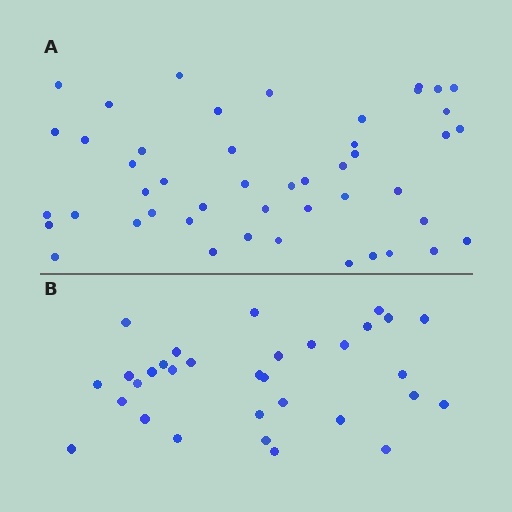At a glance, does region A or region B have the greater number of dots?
Region A (the top region) has more dots.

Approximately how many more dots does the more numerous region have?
Region A has approximately 15 more dots than region B.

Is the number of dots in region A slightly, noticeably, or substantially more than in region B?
Region A has substantially more. The ratio is roughly 1.5 to 1.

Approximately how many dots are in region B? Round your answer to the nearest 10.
About 30 dots. (The exact count is 32, which rounds to 30.)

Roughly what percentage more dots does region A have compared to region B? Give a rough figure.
About 45% more.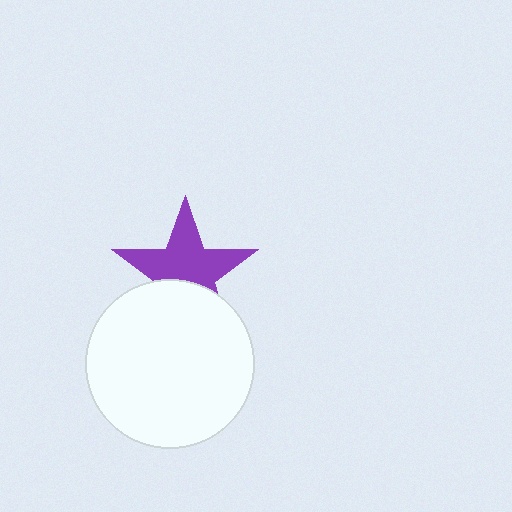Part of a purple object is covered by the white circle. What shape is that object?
It is a star.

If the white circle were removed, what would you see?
You would see the complete purple star.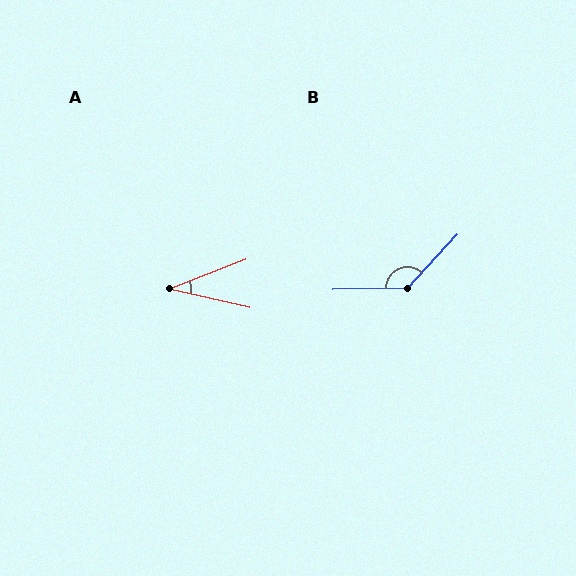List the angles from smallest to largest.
A (34°), B (134°).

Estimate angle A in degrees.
Approximately 34 degrees.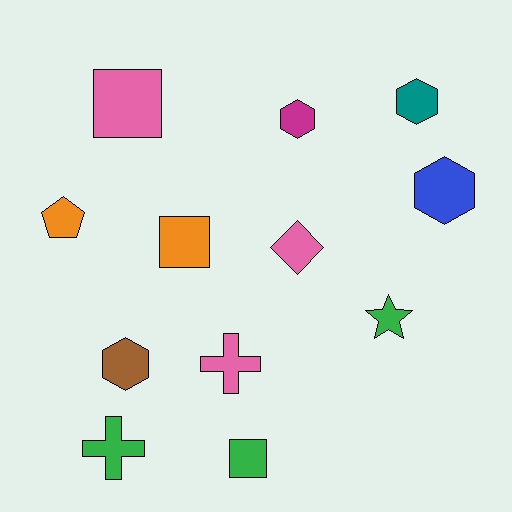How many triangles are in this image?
There are no triangles.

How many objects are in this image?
There are 12 objects.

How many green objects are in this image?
There are 3 green objects.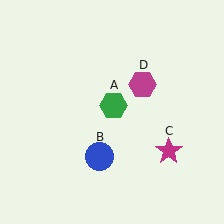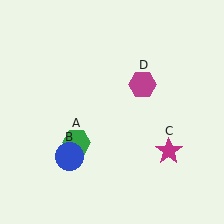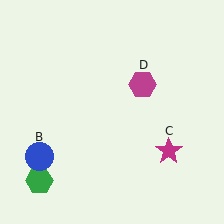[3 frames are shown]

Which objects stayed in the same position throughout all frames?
Magenta star (object C) and magenta hexagon (object D) remained stationary.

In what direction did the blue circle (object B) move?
The blue circle (object B) moved left.